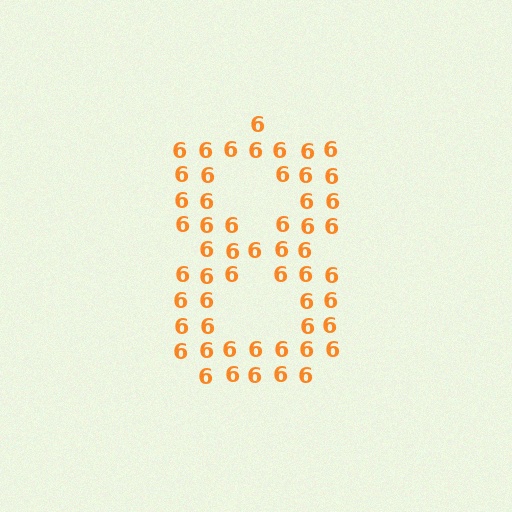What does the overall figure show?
The overall figure shows the digit 8.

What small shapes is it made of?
It is made of small digit 6's.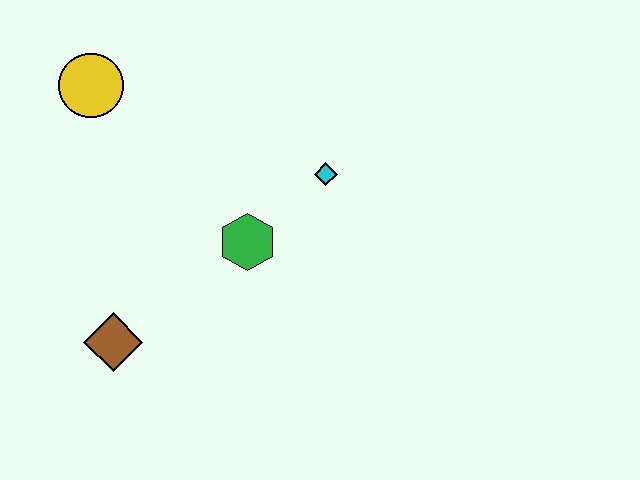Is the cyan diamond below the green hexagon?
No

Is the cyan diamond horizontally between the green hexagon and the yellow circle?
No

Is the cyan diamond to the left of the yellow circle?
No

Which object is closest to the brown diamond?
The green hexagon is closest to the brown diamond.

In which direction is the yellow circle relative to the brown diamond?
The yellow circle is above the brown diamond.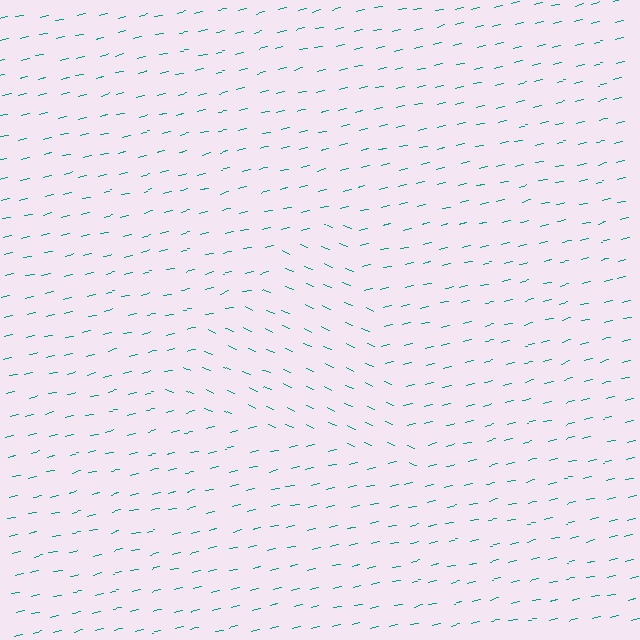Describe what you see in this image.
The image is filled with small teal line segments. A triangle region in the image has lines oriented differently from the surrounding lines, creating a visible texture boundary.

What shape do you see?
I see a triangle.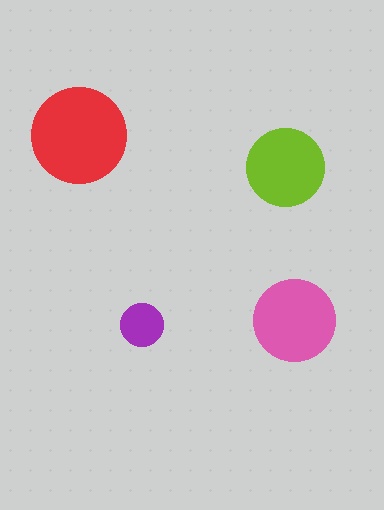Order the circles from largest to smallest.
the red one, the pink one, the lime one, the purple one.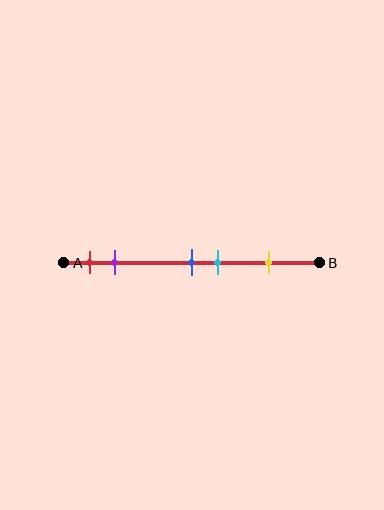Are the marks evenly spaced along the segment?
No, the marks are not evenly spaced.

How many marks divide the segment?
There are 5 marks dividing the segment.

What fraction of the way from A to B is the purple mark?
The purple mark is approximately 20% (0.2) of the way from A to B.